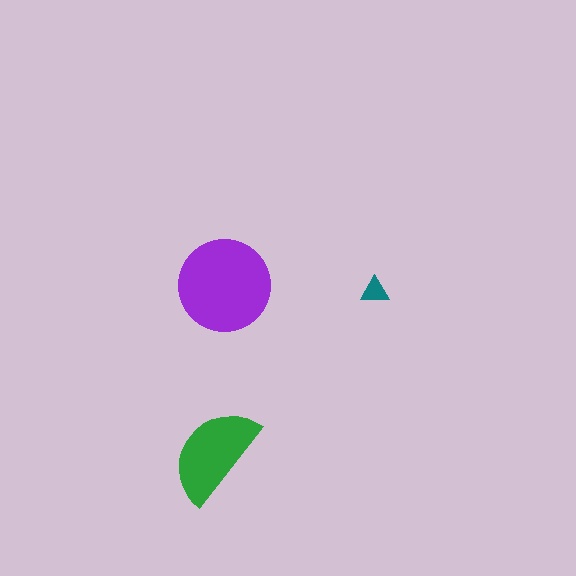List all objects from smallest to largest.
The teal triangle, the green semicircle, the purple circle.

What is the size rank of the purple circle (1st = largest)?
1st.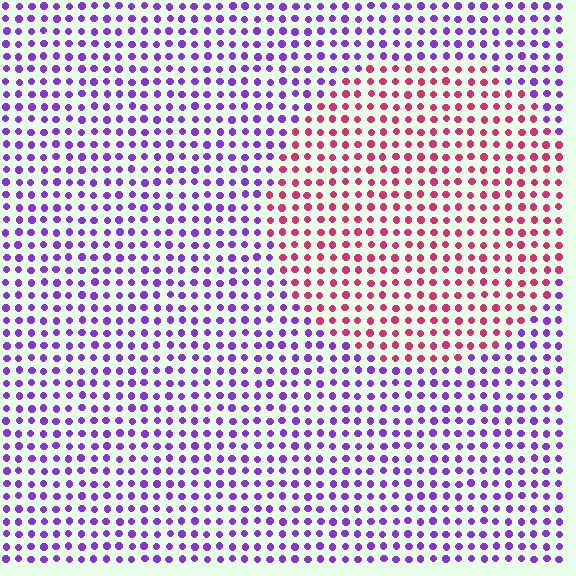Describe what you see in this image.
The image is filled with small purple elements in a uniform arrangement. A circle-shaped region is visible where the elements are tinted to a slightly different hue, forming a subtle color boundary.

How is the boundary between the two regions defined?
The boundary is defined purely by a slight shift in hue (about 63 degrees). Spacing, size, and orientation are identical on both sides.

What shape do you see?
I see a circle.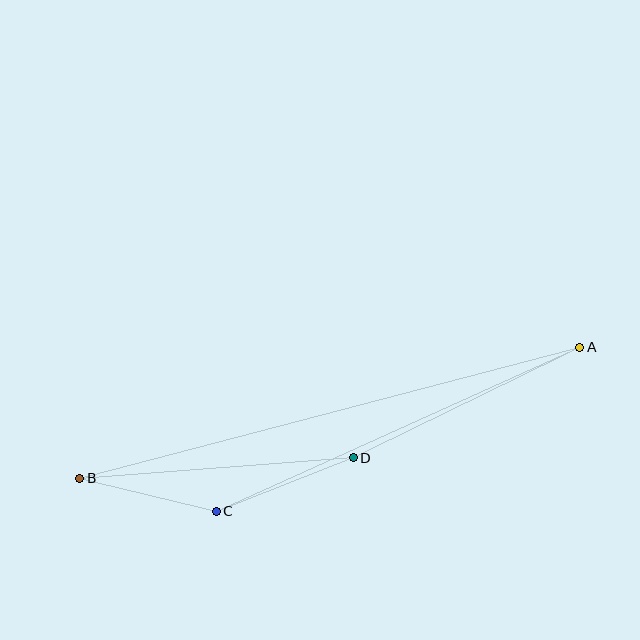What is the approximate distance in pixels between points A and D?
The distance between A and D is approximately 252 pixels.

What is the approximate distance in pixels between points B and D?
The distance between B and D is approximately 274 pixels.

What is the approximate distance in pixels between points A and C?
The distance between A and C is approximately 399 pixels.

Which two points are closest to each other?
Points B and C are closest to each other.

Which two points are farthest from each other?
Points A and B are farthest from each other.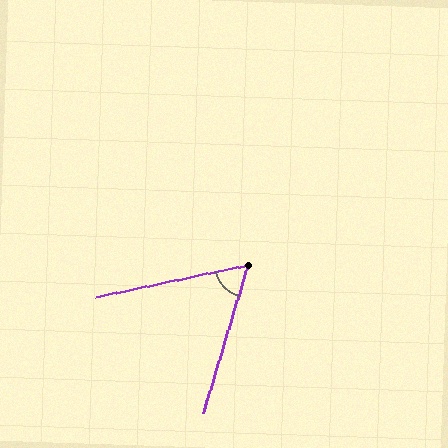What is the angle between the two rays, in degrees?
Approximately 61 degrees.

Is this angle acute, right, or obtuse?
It is acute.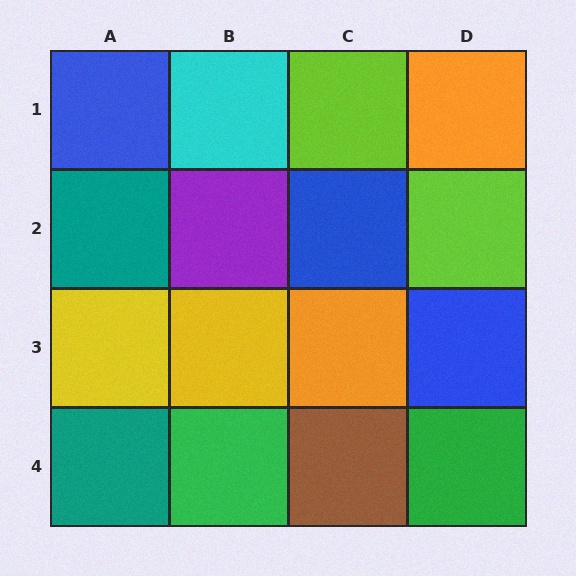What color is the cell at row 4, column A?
Teal.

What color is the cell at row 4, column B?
Green.